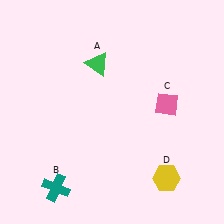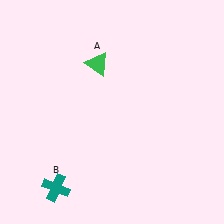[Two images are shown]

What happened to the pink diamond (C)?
The pink diamond (C) was removed in Image 2. It was in the top-right area of Image 1.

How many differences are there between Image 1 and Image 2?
There are 2 differences between the two images.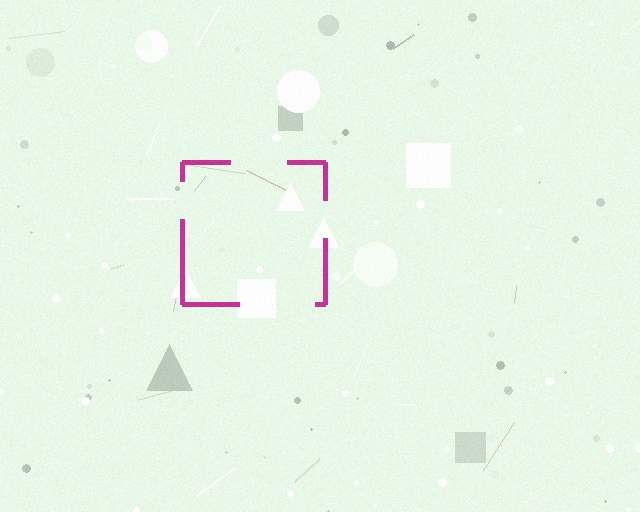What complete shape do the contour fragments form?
The contour fragments form a square.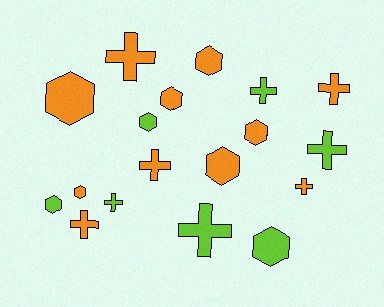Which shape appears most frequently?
Hexagon, with 9 objects.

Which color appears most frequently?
Orange, with 11 objects.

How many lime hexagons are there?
There are 3 lime hexagons.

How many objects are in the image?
There are 18 objects.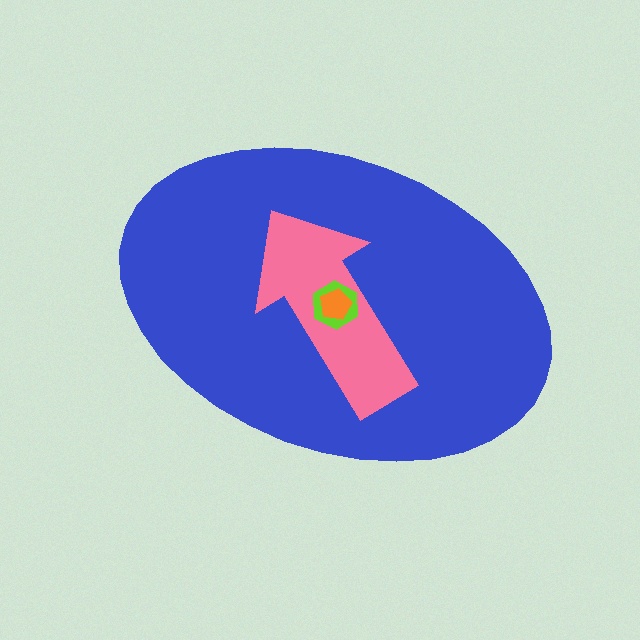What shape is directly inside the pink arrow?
The lime hexagon.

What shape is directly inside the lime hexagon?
The orange pentagon.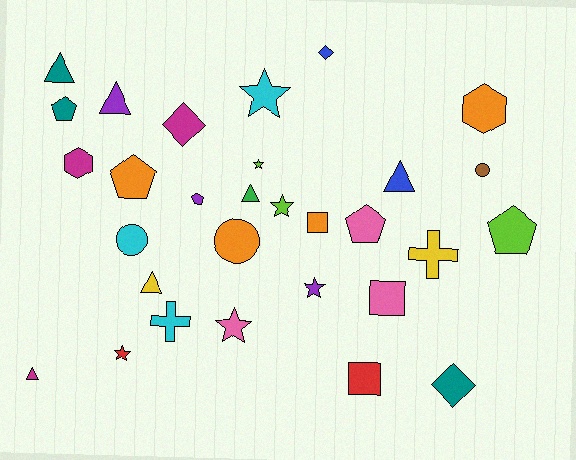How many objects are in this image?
There are 30 objects.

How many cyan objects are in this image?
There are 3 cyan objects.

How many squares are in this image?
There are 3 squares.